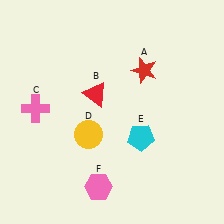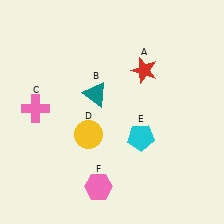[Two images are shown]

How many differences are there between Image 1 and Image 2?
There is 1 difference between the two images.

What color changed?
The triangle (B) changed from red in Image 1 to teal in Image 2.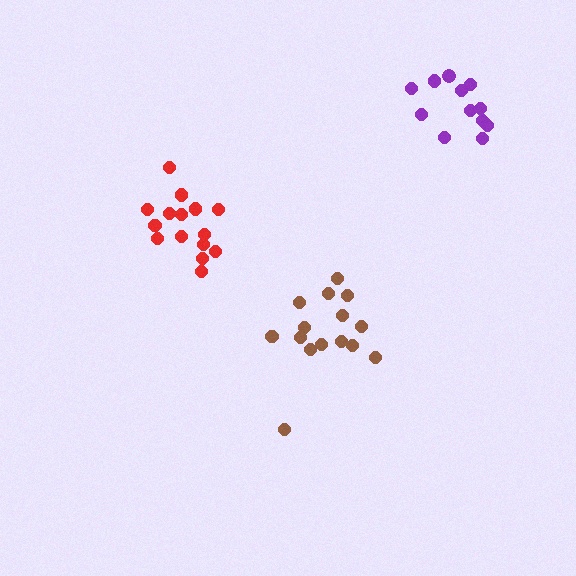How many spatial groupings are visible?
There are 3 spatial groupings.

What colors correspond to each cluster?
The clusters are colored: purple, brown, red.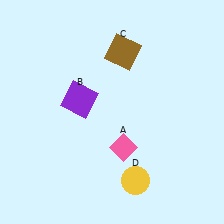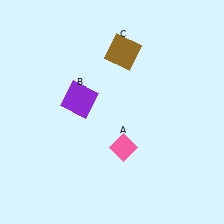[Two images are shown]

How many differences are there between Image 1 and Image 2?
There is 1 difference between the two images.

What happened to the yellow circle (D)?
The yellow circle (D) was removed in Image 2. It was in the bottom-right area of Image 1.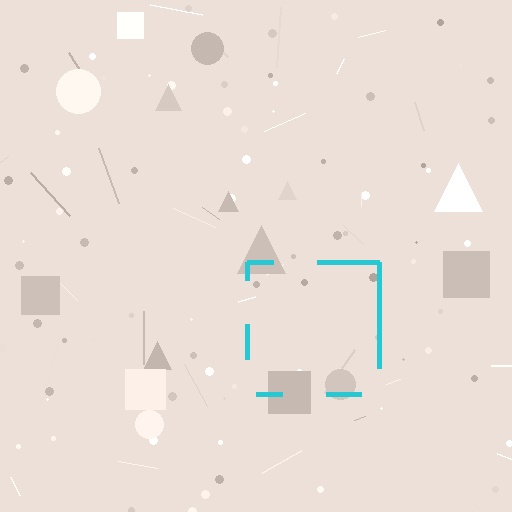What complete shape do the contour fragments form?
The contour fragments form a square.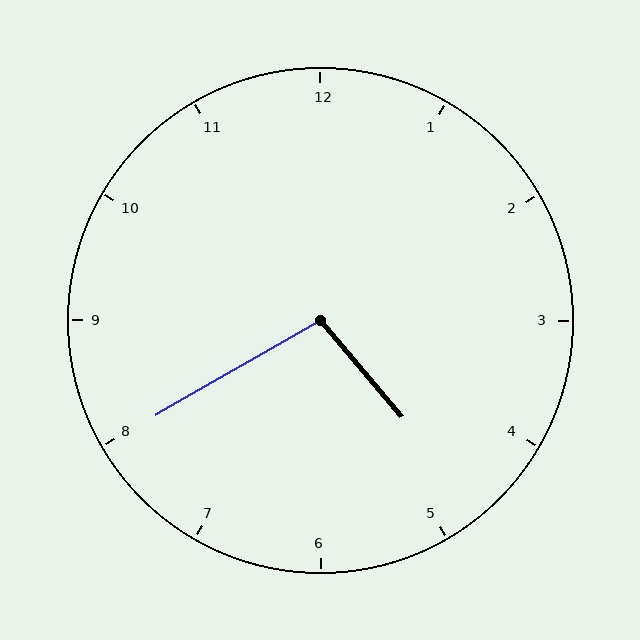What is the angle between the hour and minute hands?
Approximately 100 degrees.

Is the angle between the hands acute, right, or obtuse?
It is obtuse.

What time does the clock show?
4:40.